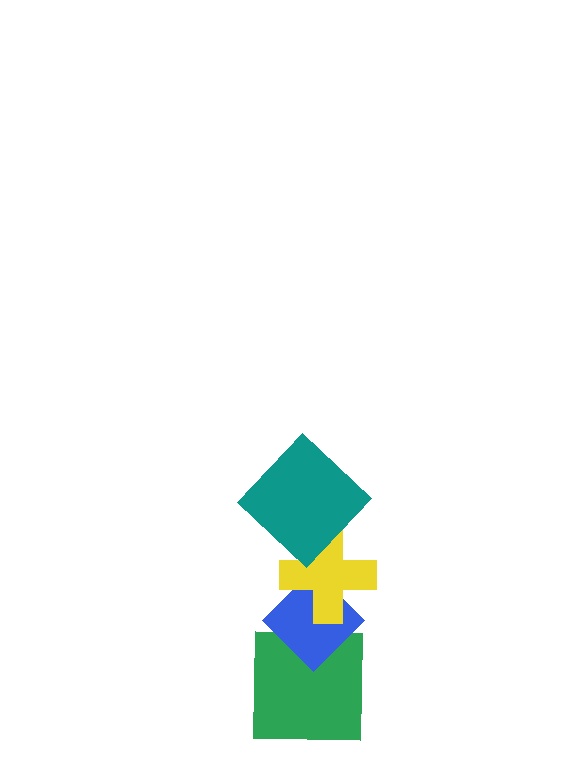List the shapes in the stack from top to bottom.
From top to bottom: the teal diamond, the yellow cross, the blue diamond, the green square.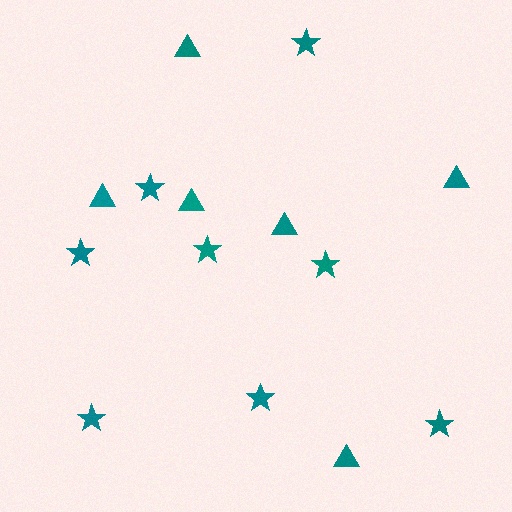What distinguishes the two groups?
There are 2 groups: one group of stars (8) and one group of triangles (6).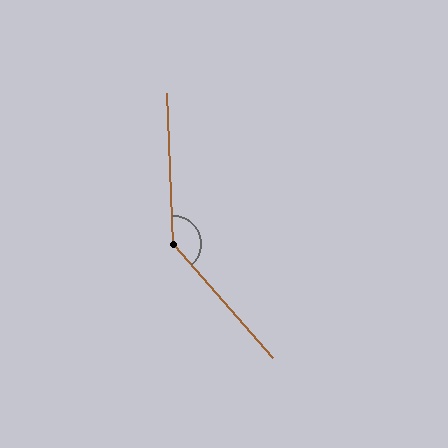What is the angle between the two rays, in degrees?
Approximately 141 degrees.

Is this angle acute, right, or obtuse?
It is obtuse.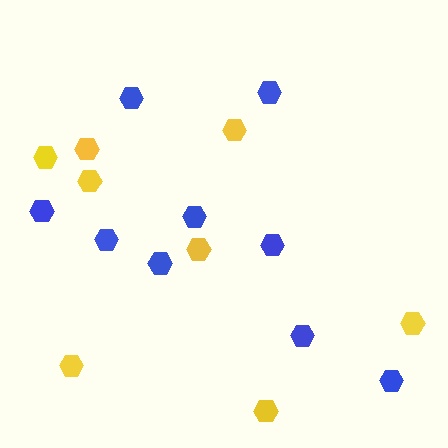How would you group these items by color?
There are 2 groups: one group of yellow hexagons (8) and one group of blue hexagons (9).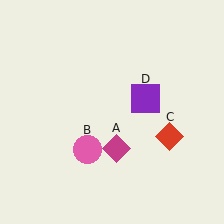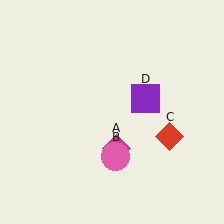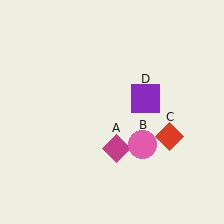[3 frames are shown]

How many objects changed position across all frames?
1 object changed position: pink circle (object B).